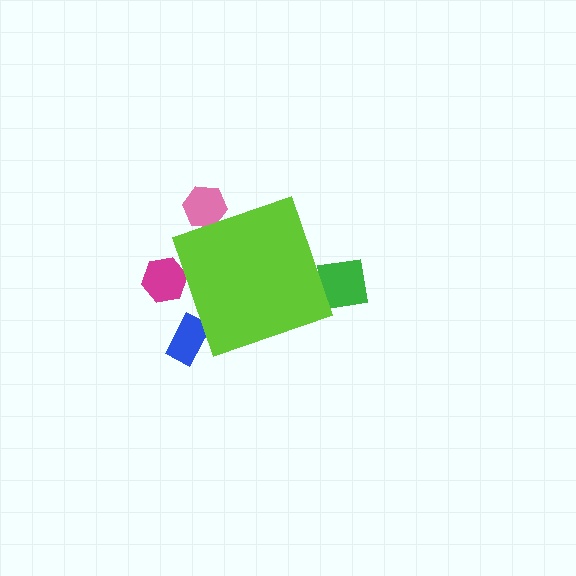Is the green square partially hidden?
Yes, the green square is partially hidden behind the lime diamond.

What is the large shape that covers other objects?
A lime diamond.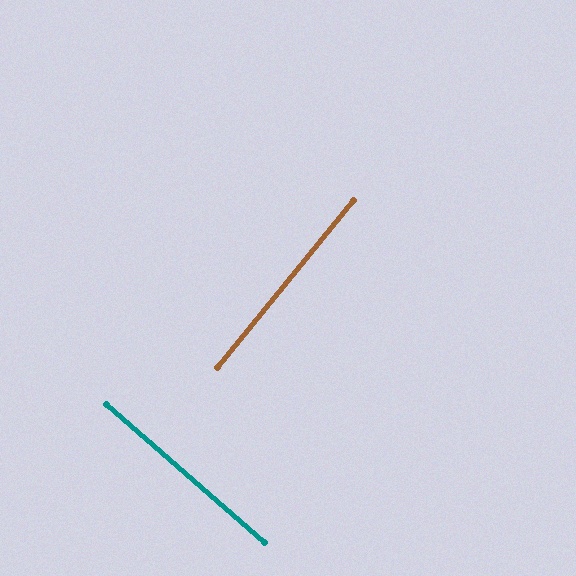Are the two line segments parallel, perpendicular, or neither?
Perpendicular — they meet at approximately 88°.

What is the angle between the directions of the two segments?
Approximately 88 degrees.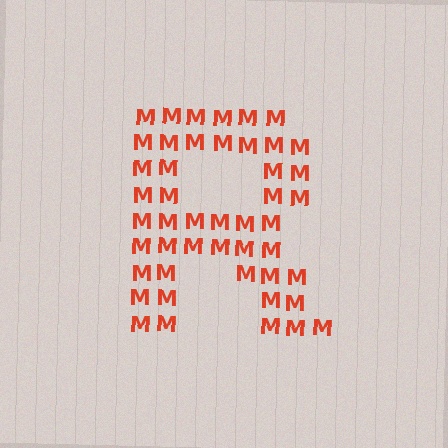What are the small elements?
The small elements are letter M's.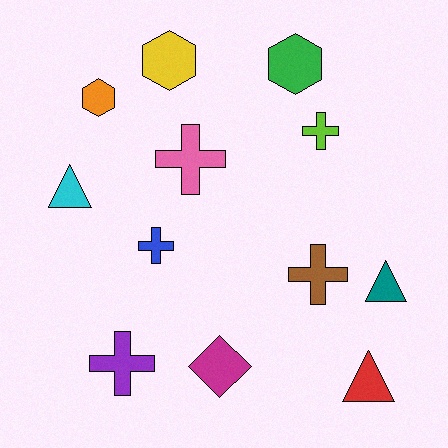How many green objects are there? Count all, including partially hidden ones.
There is 1 green object.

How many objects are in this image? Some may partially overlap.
There are 12 objects.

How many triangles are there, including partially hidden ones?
There are 3 triangles.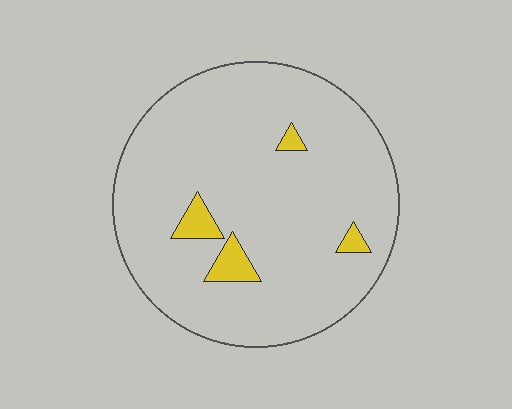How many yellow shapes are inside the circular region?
4.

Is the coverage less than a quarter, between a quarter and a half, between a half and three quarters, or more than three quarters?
Less than a quarter.